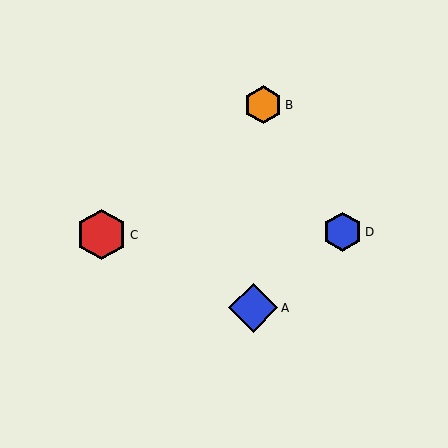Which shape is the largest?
The red hexagon (labeled C) is the largest.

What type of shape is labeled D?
Shape D is a blue hexagon.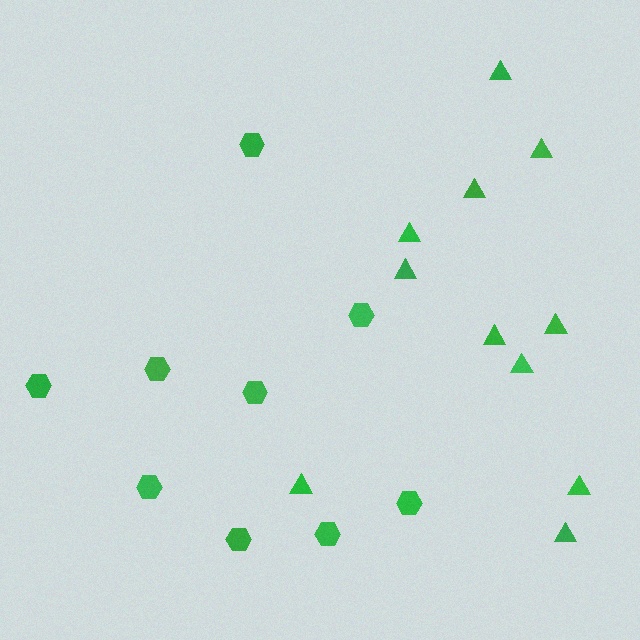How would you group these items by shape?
There are 2 groups: one group of hexagons (9) and one group of triangles (11).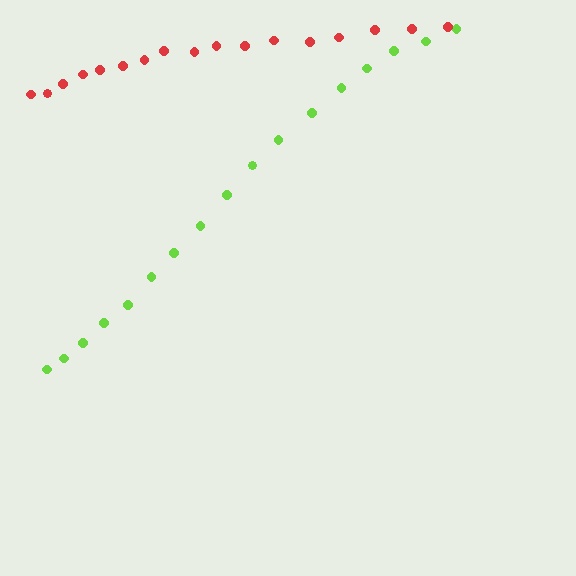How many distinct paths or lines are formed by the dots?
There are 2 distinct paths.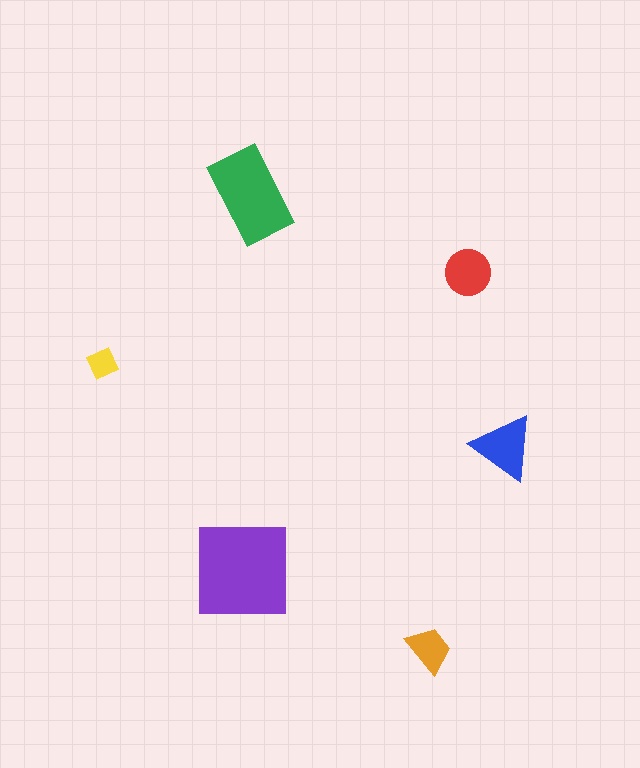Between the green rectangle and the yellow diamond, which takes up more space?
The green rectangle.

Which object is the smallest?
The yellow diamond.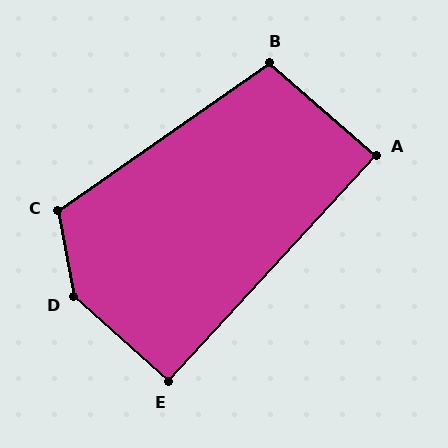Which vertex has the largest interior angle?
D, at approximately 142 degrees.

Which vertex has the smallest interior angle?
A, at approximately 88 degrees.